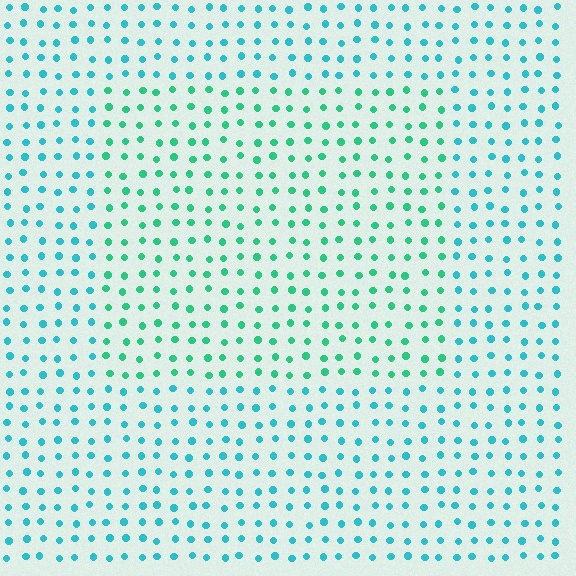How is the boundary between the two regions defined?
The boundary is defined purely by a slight shift in hue (about 31 degrees). Spacing, size, and orientation are identical on both sides.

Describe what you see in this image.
The image is filled with small cyan elements in a uniform arrangement. A rectangle-shaped region is visible where the elements are tinted to a slightly different hue, forming a subtle color boundary.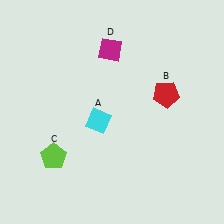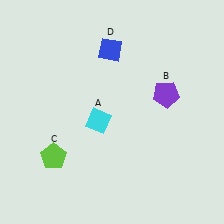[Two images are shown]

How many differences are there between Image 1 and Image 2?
There are 2 differences between the two images.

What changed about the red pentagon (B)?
In Image 1, B is red. In Image 2, it changed to purple.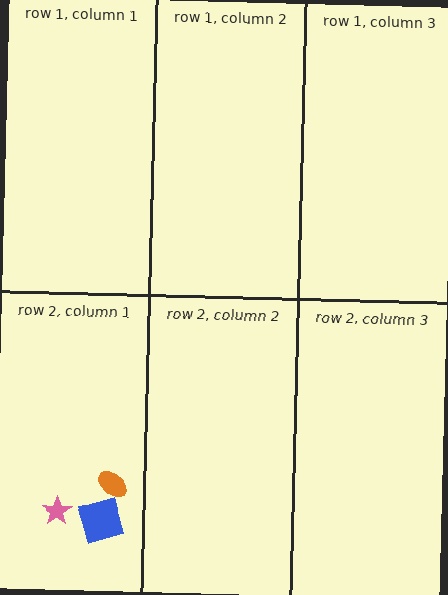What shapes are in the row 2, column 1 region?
The pink star, the orange ellipse, the blue square.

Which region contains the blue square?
The row 2, column 1 region.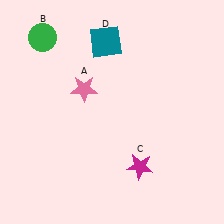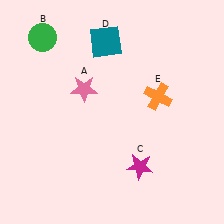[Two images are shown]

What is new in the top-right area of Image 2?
An orange cross (E) was added in the top-right area of Image 2.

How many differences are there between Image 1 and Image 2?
There is 1 difference between the two images.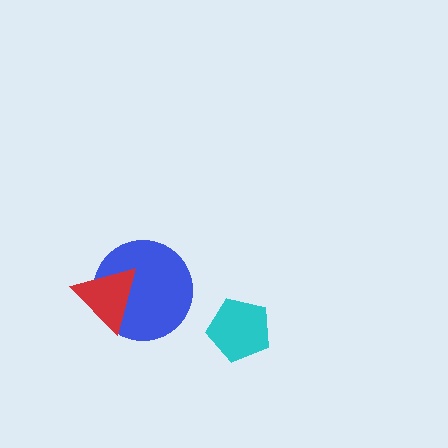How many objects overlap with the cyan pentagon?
0 objects overlap with the cyan pentagon.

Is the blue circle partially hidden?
Yes, it is partially covered by another shape.